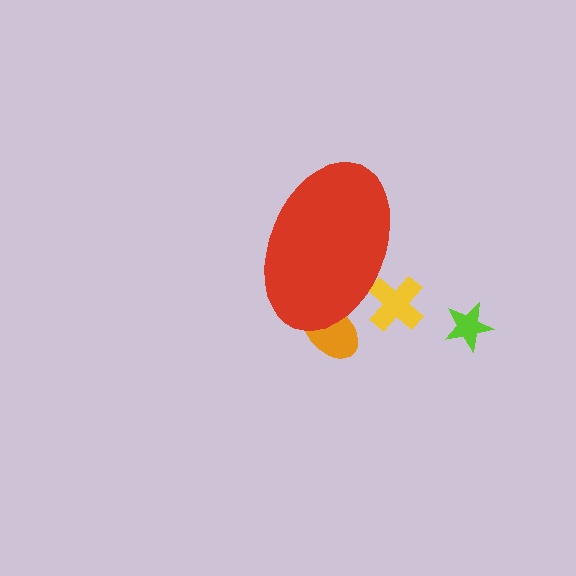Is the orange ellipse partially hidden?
Yes, the orange ellipse is partially hidden behind the red ellipse.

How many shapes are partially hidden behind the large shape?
2 shapes are partially hidden.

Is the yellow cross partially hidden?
Yes, the yellow cross is partially hidden behind the red ellipse.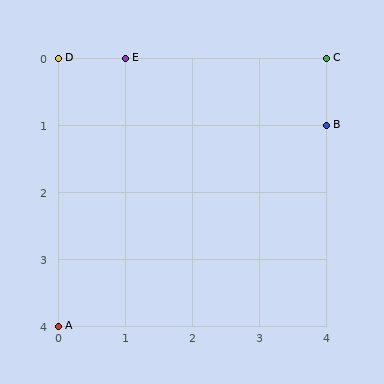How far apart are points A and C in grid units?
Points A and C are 4 columns and 4 rows apart (about 5.7 grid units diagonally).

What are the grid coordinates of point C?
Point C is at grid coordinates (4, 0).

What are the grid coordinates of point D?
Point D is at grid coordinates (0, 0).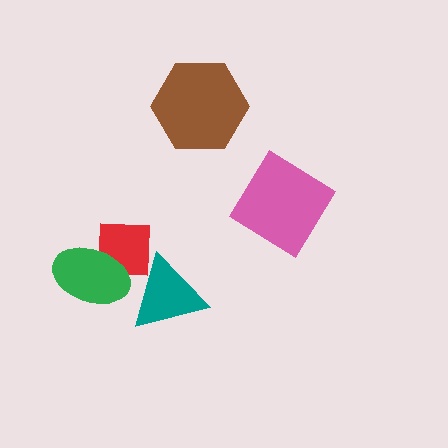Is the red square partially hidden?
Yes, it is partially covered by another shape.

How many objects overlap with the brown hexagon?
0 objects overlap with the brown hexagon.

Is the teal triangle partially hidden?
No, no other shape covers it.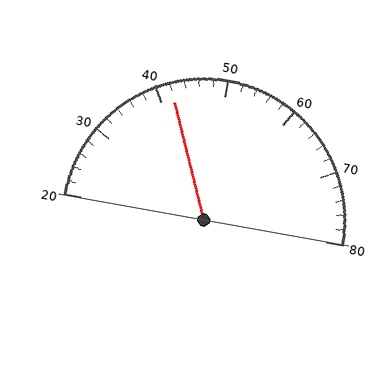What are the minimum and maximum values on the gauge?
The gauge ranges from 20 to 80.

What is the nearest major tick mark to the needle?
The nearest major tick mark is 40.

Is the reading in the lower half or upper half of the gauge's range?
The reading is in the lower half of the range (20 to 80).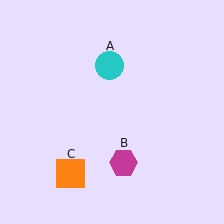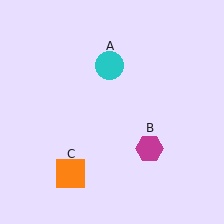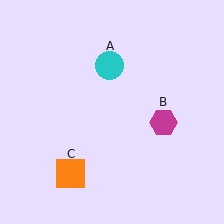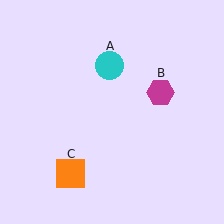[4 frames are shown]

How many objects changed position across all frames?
1 object changed position: magenta hexagon (object B).